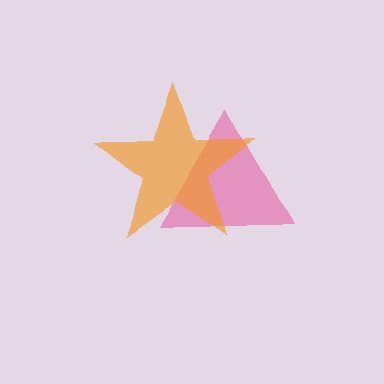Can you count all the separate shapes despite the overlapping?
Yes, there are 2 separate shapes.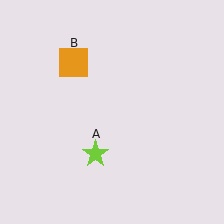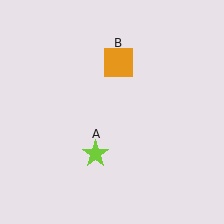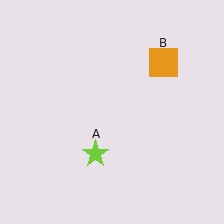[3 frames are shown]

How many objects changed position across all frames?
1 object changed position: orange square (object B).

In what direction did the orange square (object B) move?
The orange square (object B) moved right.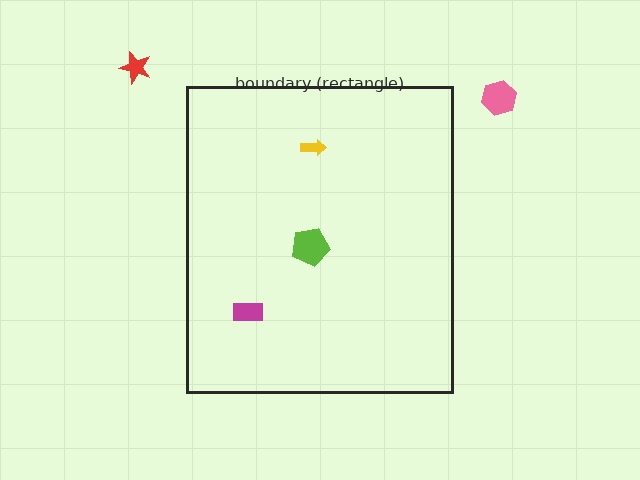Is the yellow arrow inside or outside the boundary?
Inside.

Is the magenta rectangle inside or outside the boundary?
Inside.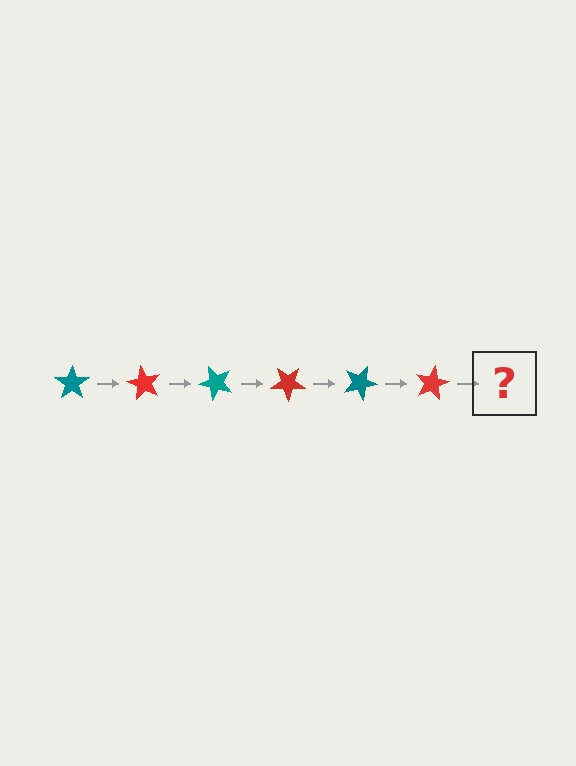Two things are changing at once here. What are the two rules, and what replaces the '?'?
The two rules are that it rotates 60 degrees each step and the color cycles through teal and red. The '?' should be a teal star, rotated 360 degrees from the start.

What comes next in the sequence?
The next element should be a teal star, rotated 360 degrees from the start.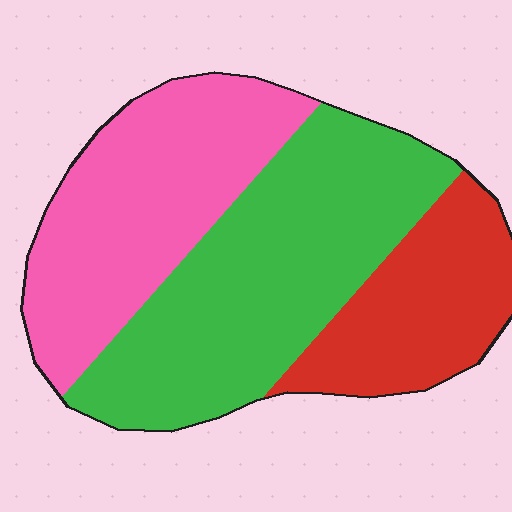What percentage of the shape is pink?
Pink takes up between a quarter and a half of the shape.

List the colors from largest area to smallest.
From largest to smallest: green, pink, red.